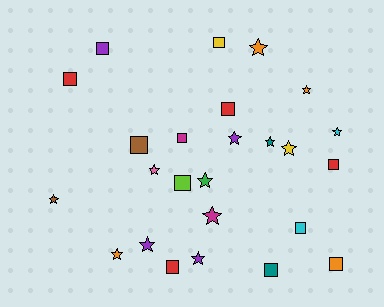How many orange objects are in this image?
There are 4 orange objects.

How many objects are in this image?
There are 25 objects.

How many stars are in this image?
There are 13 stars.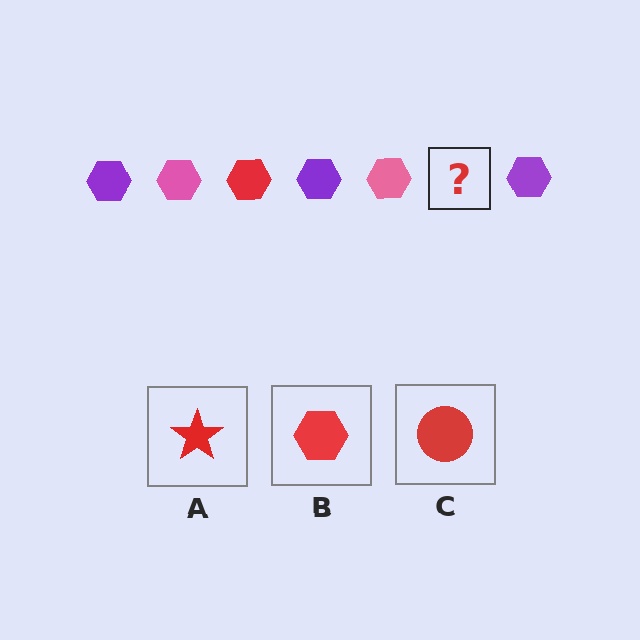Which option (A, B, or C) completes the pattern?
B.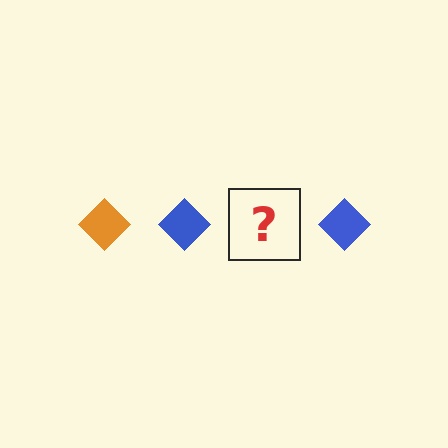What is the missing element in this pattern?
The missing element is an orange diamond.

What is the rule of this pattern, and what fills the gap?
The rule is that the pattern cycles through orange, blue diamonds. The gap should be filled with an orange diamond.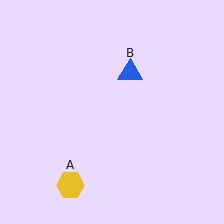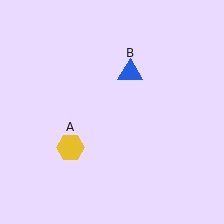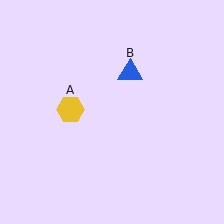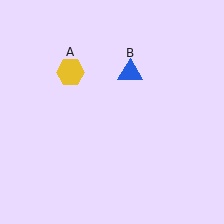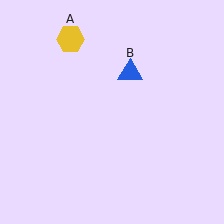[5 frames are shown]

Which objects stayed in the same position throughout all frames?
Blue triangle (object B) remained stationary.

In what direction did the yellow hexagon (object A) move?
The yellow hexagon (object A) moved up.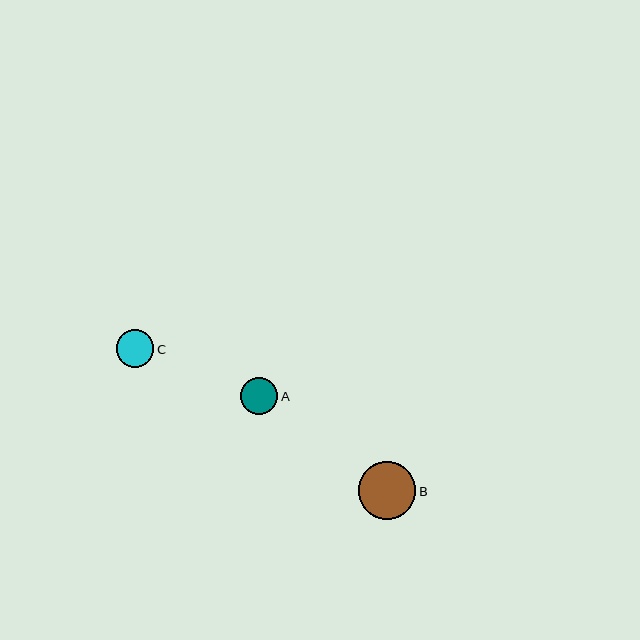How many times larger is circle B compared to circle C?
Circle B is approximately 1.5 times the size of circle C.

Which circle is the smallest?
Circle A is the smallest with a size of approximately 37 pixels.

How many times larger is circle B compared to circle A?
Circle B is approximately 1.5 times the size of circle A.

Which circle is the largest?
Circle B is the largest with a size of approximately 58 pixels.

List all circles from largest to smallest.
From largest to smallest: B, C, A.